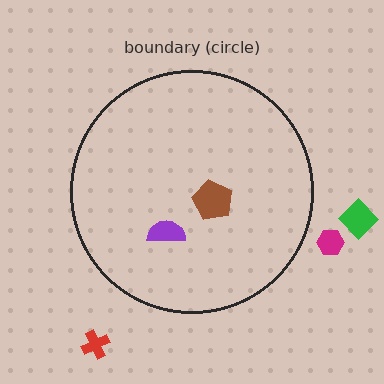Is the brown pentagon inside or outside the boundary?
Inside.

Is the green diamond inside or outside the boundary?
Outside.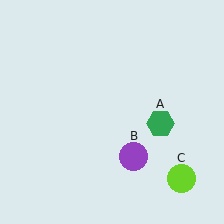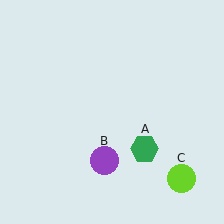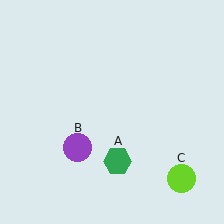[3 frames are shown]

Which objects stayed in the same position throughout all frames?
Lime circle (object C) remained stationary.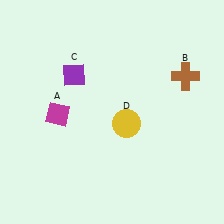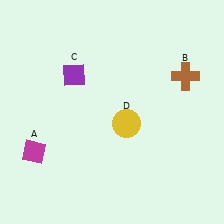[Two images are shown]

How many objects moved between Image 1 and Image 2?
1 object moved between the two images.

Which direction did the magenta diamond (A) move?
The magenta diamond (A) moved down.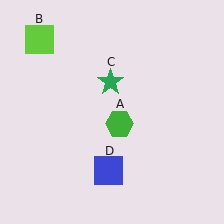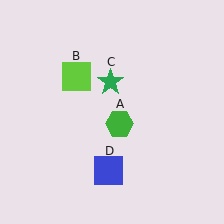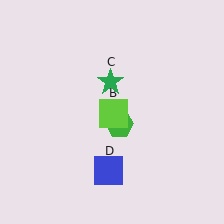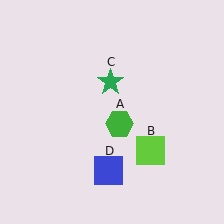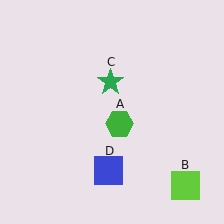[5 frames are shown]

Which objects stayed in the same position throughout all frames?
Green hexagon (object A) and green star (object C) and blue square (object D) remained stationary.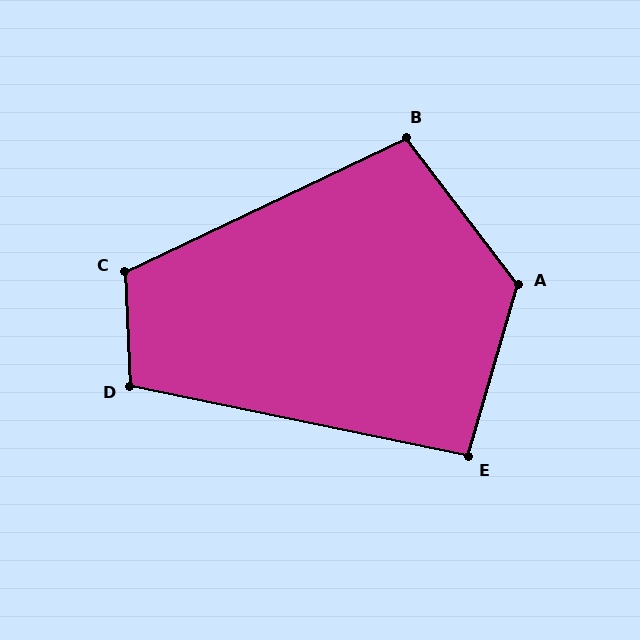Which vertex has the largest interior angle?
A, at approximately 126 degrees.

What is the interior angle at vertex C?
Approximately 113 degrees (obtuse).